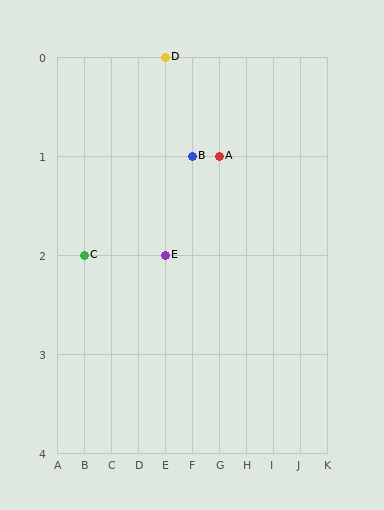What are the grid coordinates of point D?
Point D is at grid coordinates (E, 0).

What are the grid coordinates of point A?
Point A is at grid coordinates (G, 1).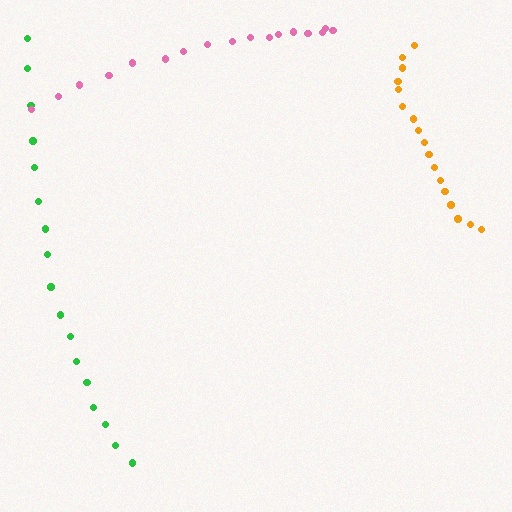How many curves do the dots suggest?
There are 3 distinct paths.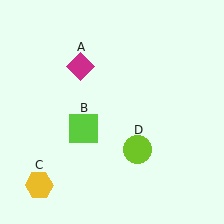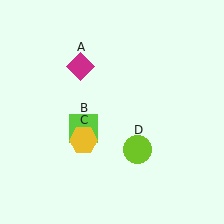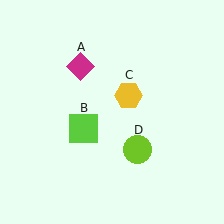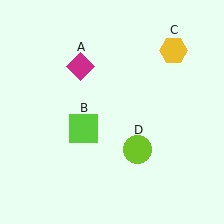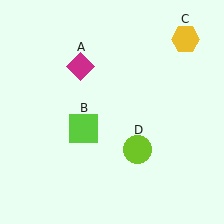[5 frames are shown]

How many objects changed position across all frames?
1 object changed position: yellow hexagon (object C).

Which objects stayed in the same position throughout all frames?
Magenta diamond (object A) and lime square (object B) and lime circle (object D) remained stationary.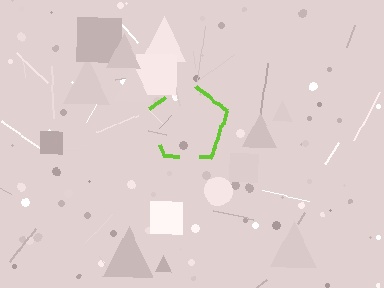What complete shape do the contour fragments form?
The contour fragments form a pentagon.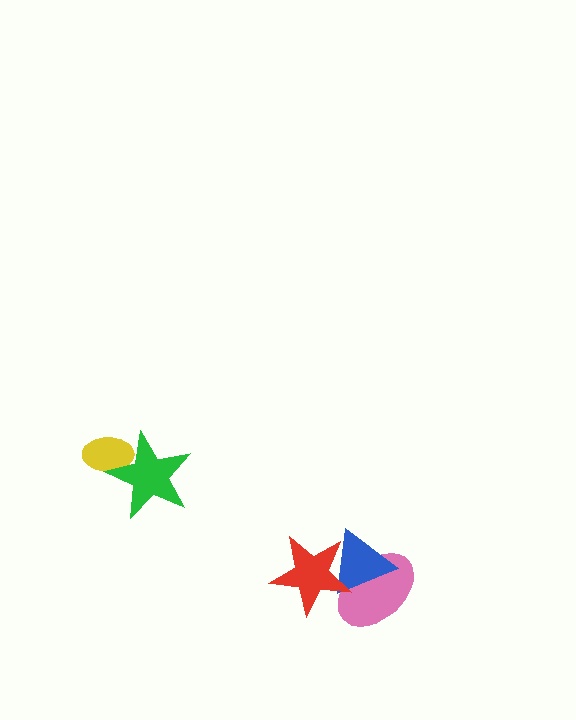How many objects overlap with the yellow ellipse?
1 object overlaps with the yellow ellipse.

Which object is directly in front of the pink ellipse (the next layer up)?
The blue triangle is directly in front of the pink ellipse.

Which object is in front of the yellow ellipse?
The green star is in front of the yellow ellipse.